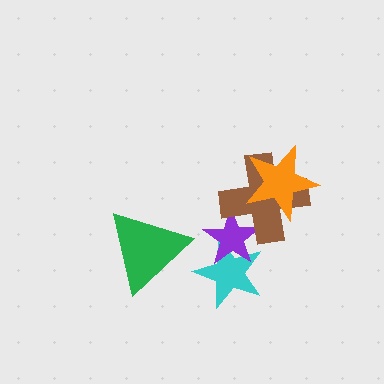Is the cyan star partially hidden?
Yes, it is partially covered by another shape.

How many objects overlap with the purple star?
2 objects overlap with the purple star.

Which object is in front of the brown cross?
The orange star is in front of the brown cross.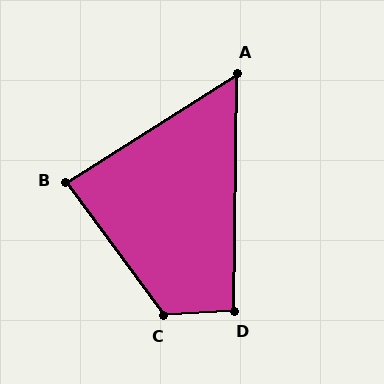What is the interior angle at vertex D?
Approximately 94 degrees (approximately right).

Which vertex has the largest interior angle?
C, at approximately 123 degrees.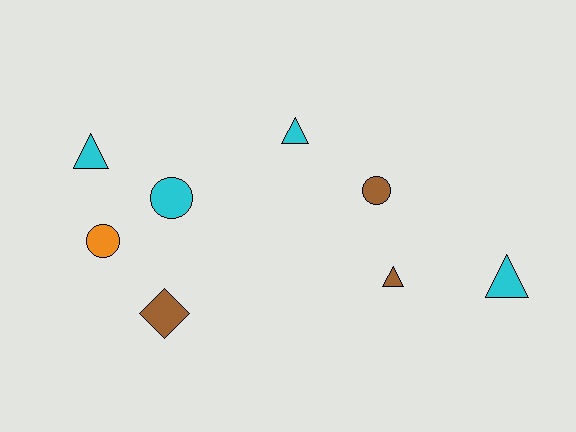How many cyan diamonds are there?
There are no cyan diamonds.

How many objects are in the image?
There are 8 objects.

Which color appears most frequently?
Cyan, with 4 objects.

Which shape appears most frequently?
Triangle, with 4 objects.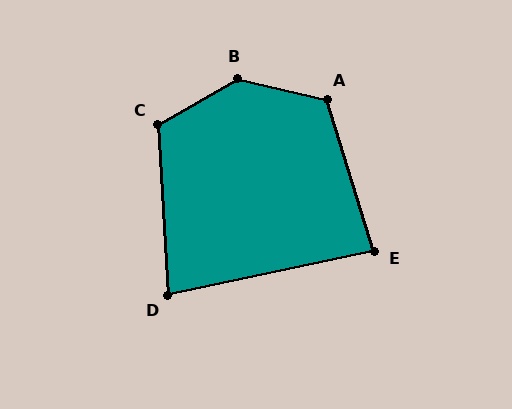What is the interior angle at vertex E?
Approximately 85 degrees (acute).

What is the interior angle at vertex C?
Approximately 116 degrees (obtuse).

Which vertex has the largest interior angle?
B, at approximately 138 degrees.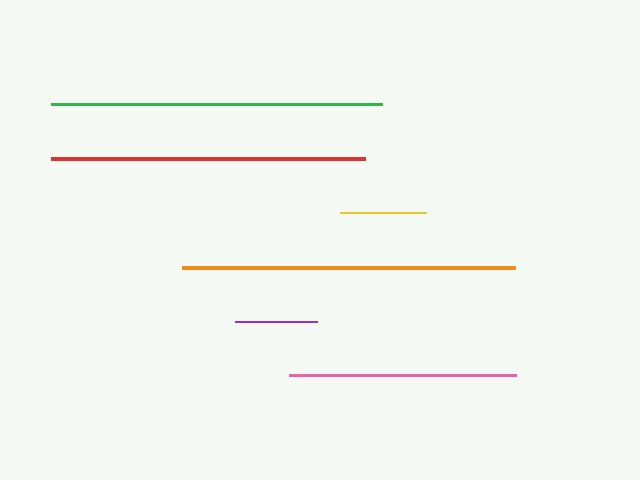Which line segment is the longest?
The orange line is the longest at approximately 333 pixels.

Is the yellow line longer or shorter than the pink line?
The pink line is longer than the yellow line.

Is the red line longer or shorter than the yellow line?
The red line is longer than the yellow line.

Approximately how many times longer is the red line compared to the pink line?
The red line is approximately 1.4 times the length of the pink line.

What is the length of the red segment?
The red segment is approximately 314 pixels long.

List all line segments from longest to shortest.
From longest to shortest: orange, green, red, pink, yellow, purple.